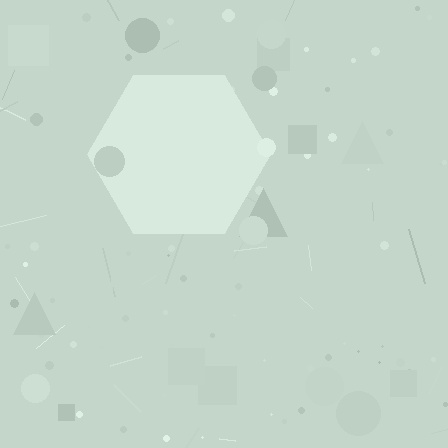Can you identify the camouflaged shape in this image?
The camouflaged shape is a hexagon.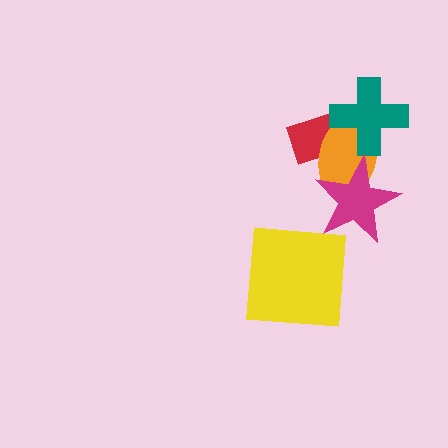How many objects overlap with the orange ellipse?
3 objects overlap with the orange ellipse.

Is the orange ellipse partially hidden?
Yes, it is partially covered by another shape.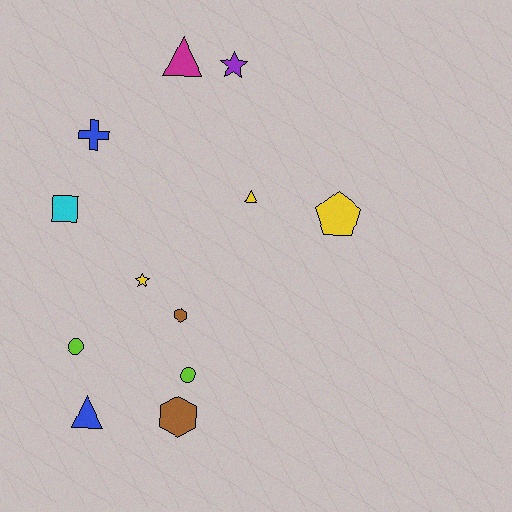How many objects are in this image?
There are 12 objects.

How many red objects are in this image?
There are no red objects.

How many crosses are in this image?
There is 1 cross.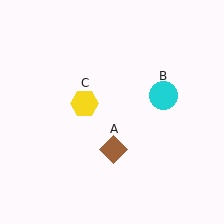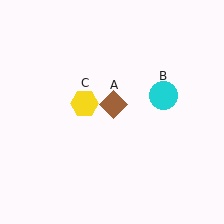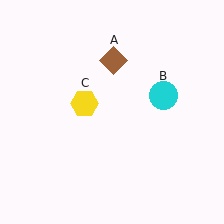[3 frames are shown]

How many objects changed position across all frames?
1 object changed position: brown diamond (object A).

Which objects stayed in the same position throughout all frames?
Cyan circle (object B) and yellow hexagon (object C) remained stationary.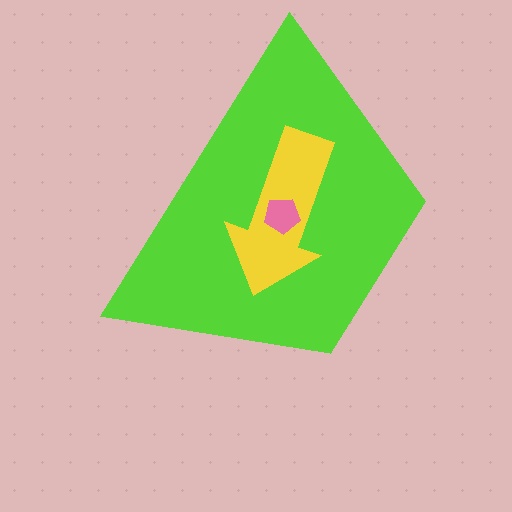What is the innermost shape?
The pink pentagon.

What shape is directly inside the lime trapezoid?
The yellow arrow.